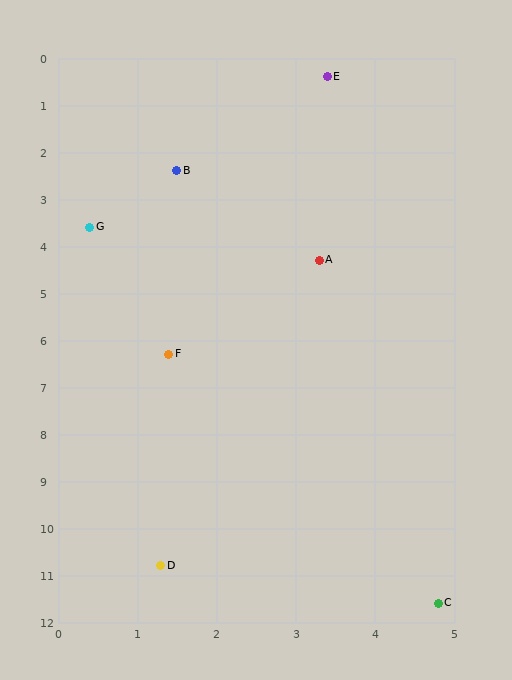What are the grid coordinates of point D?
Point D is at approximately (1.3, 10.8).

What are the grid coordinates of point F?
Point F is at approximately (1.4, 6.3).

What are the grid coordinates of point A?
Point A is at approximately (3.3, 4.3).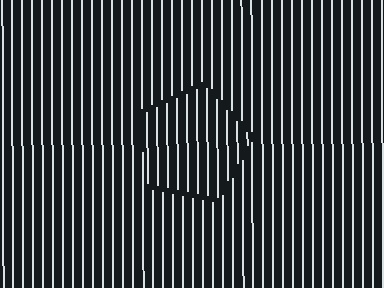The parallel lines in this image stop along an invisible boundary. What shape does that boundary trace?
An illusory pentagon. The interior of the shape contains the same grating, shifted by half a period — the contour is defined by the phase discontinuity where line-ends from the inner and outer gratings abut.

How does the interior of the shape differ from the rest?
The interior of the shape contains the same grating, shifted by half a period — the contour is defined by the phase discontinuity where line-ends from the inner and outer gratings abut.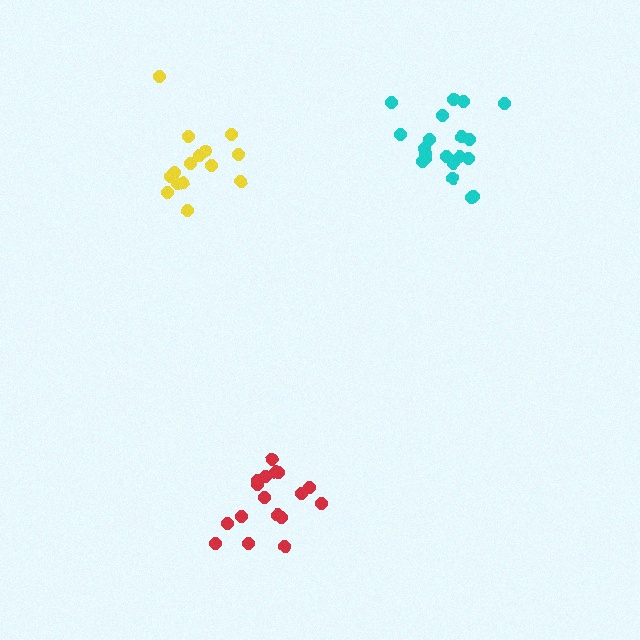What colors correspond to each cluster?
The clusters are colored: cyan, yellow, red.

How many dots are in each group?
Group 1: 20 dots, Group 2: 15 dots, Group 3: 17 dots (52 total).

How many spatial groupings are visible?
There are 3 spatial groupings.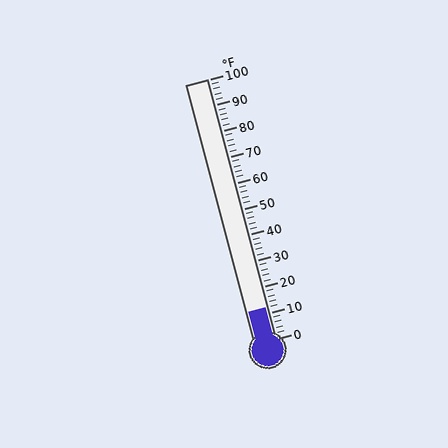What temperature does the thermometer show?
The thermometer shows approximately 12°F.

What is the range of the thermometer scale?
The thermometer scale ranges from 0°F to 100°F.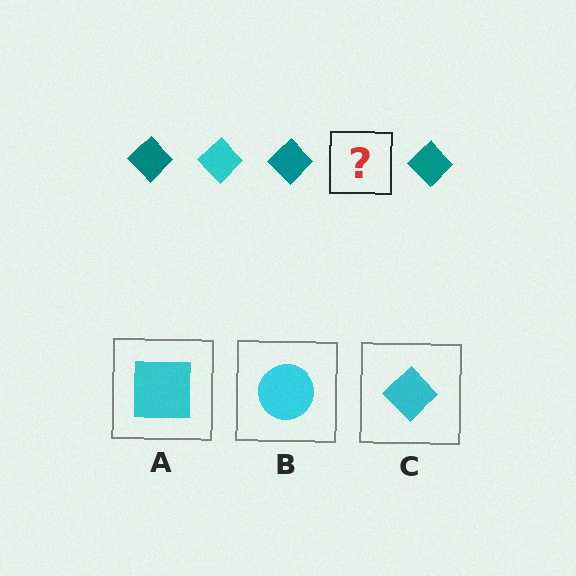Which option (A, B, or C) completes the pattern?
C.